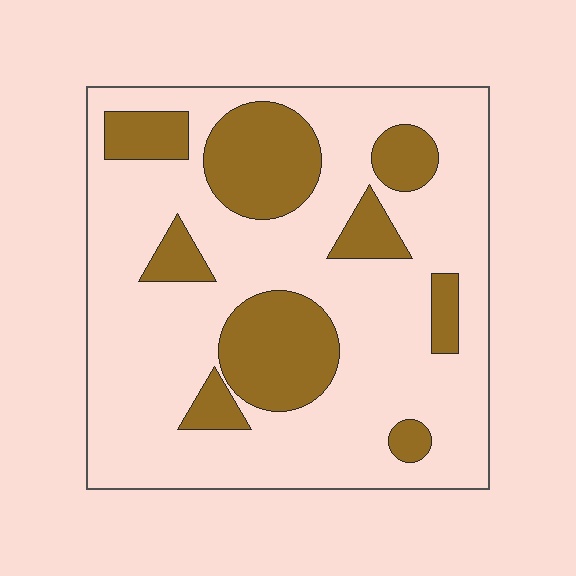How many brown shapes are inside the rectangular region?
9.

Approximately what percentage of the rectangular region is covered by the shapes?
Approximately 25%.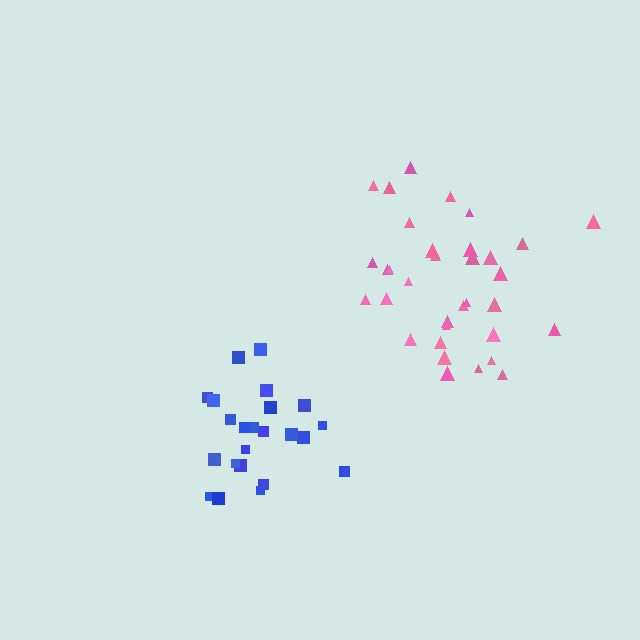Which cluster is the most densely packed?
Blue.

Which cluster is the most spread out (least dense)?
Pink.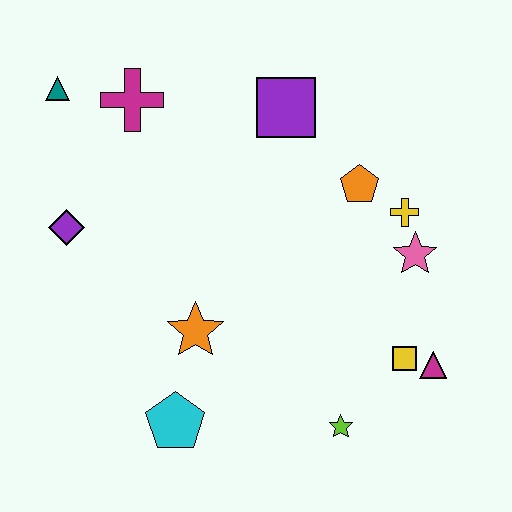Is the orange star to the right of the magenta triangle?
No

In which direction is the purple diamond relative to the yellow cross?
The purple diamond is to the left of the yellow cross.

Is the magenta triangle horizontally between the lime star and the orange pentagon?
No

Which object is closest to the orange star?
The cyan pentagon is closest to the orange star.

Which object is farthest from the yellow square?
The teal triangle is farthest from the yellow square.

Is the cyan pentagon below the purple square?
Yes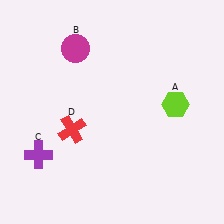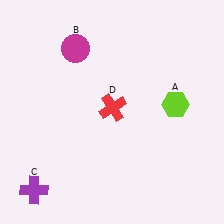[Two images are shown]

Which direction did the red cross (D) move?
The red cross (D) moved right.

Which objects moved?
The objects that moved are: the purple cross (C), the red cross (D).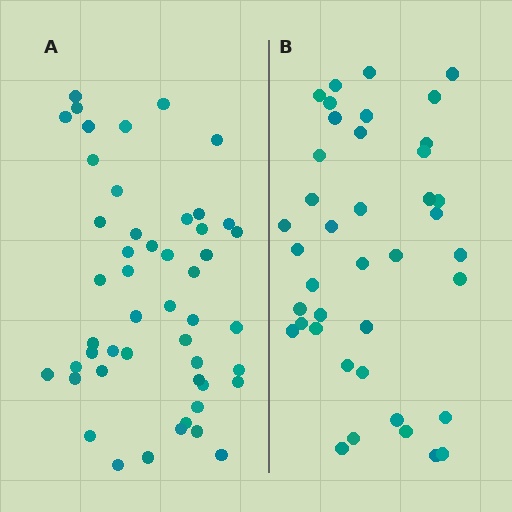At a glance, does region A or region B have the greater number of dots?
Region A (the left region) has more dots.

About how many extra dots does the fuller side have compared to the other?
Region A has roughly 8 or so more dots than region B.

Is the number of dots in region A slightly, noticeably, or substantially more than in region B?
Region A has only slightly more — the two regions are fairly close. The ratio is roughly 1.2 to 1.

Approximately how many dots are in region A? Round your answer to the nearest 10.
About 50 dots. (The exact count is 49, which rounds to 50.)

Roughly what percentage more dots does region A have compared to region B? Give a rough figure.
About 20% more.